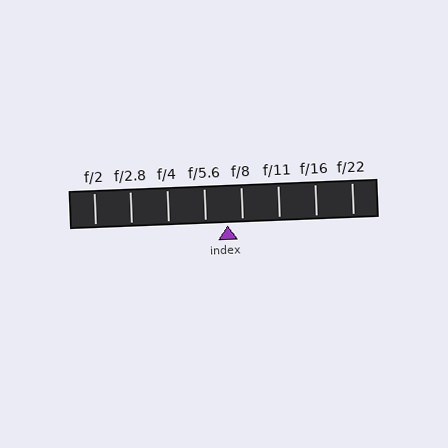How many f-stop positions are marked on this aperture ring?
There are 8 f-stop positions marked.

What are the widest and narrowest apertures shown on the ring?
The widest aperture shown is f/2 and the narrowest is f/22.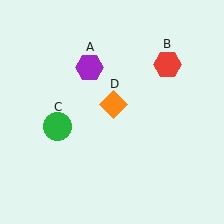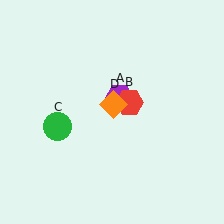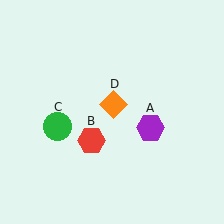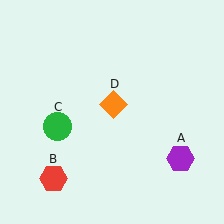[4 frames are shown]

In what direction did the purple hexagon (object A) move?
The purple hexagon (object A) moved down and to the right.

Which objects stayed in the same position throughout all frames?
Green circle (object C) and orange diamond (object D) remained stationary.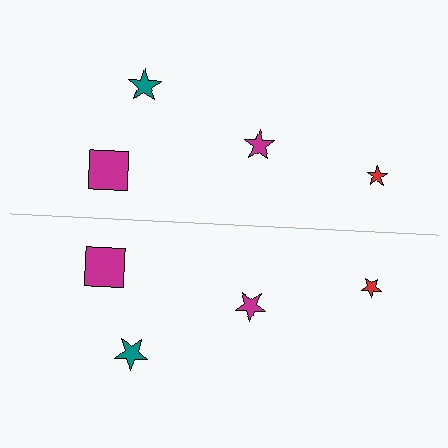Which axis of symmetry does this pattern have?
The pattern has a horizontal axis of symmetry running through the center of the image.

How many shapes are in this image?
There are 8 shapes in this image.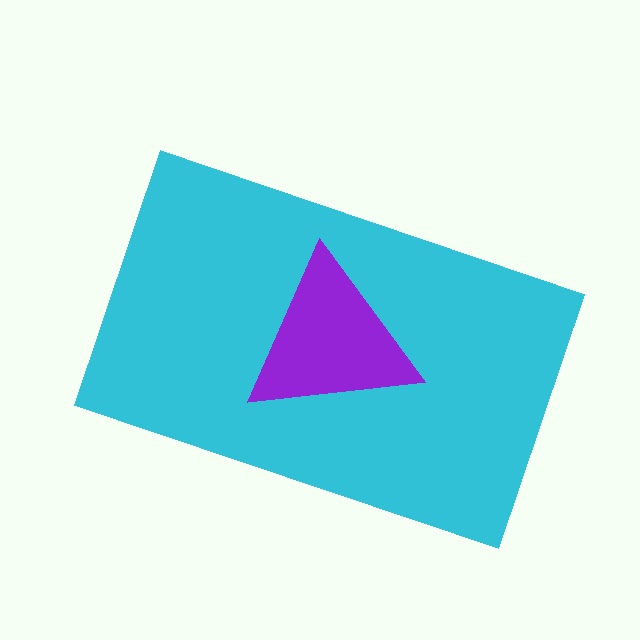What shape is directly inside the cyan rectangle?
The purple triangle.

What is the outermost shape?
The cyan rectangle.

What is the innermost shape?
The purple triangle.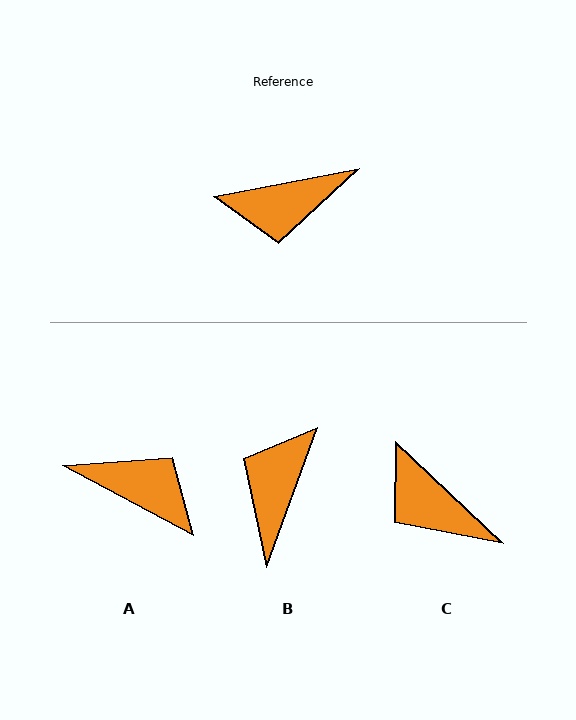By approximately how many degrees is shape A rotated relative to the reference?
Approximately 141 degrees counter-clockwise.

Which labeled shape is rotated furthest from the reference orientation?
A, about 141 degrees away.